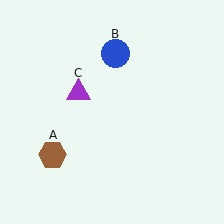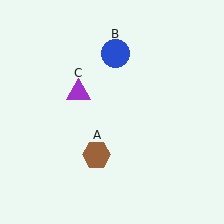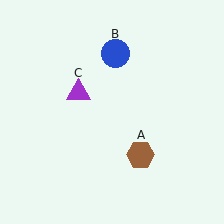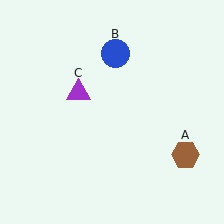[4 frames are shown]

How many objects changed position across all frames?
1 object changed position: brown hexagon (object A).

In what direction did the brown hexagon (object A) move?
The brown hexagon (object A) moved right.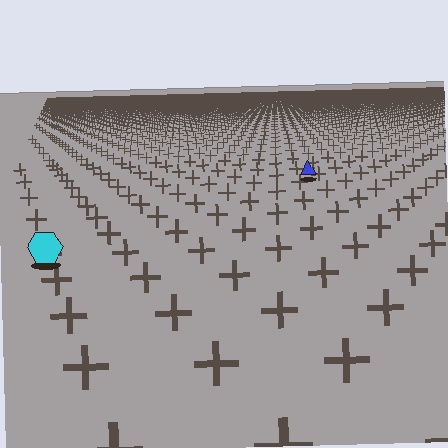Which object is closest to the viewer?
The cyan hexagon is closest. The texture marks near it are larger and more spread out.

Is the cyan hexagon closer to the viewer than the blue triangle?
Yes. The cyan hexagon is closer — you can tell from the texture gradient: the ground texture is coarser near it.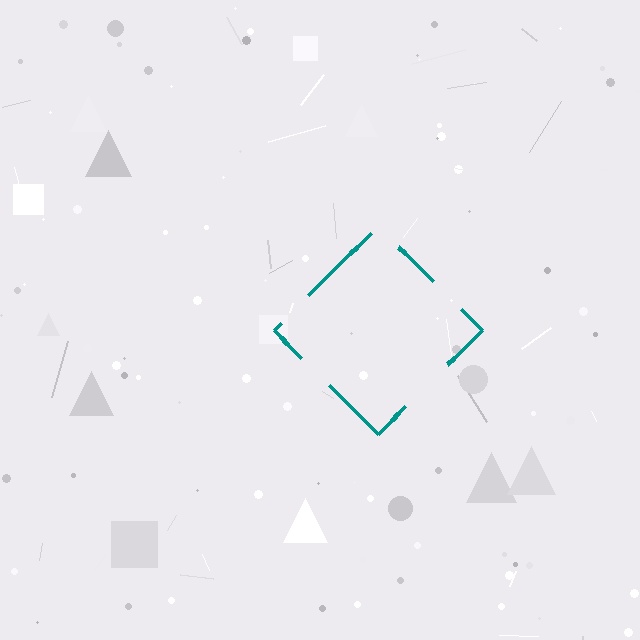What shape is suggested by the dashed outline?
The dashed outline suggests a diamond.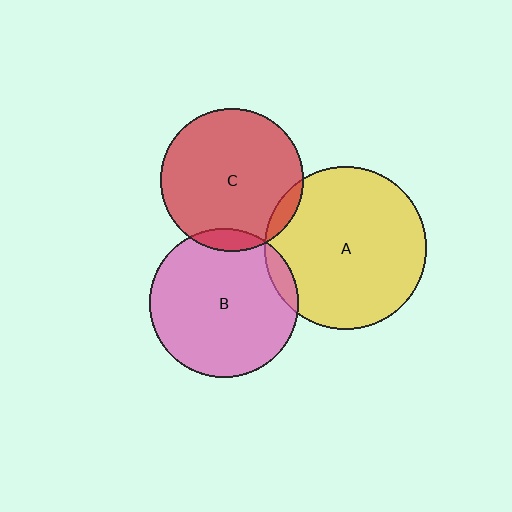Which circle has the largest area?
Circle A (yellow).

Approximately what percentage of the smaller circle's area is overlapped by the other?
Approximately 5%.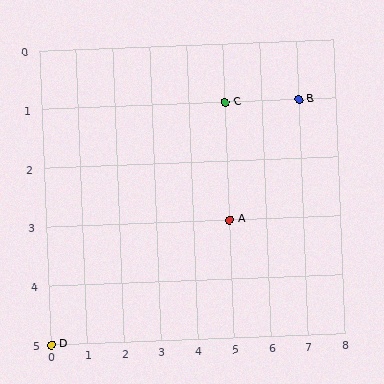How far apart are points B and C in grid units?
Points B and C are 2 columns apart.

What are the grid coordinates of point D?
Point D is at grid coordinates (0, 5).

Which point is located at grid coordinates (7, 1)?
Point B is at (7, 1).